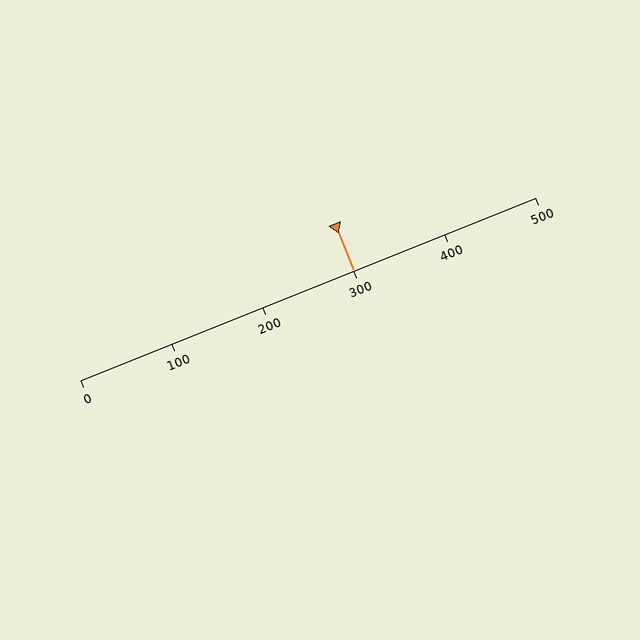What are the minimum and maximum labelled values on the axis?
The axis runs from 0 to 500.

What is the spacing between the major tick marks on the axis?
The major ticks are spaced 100 apart.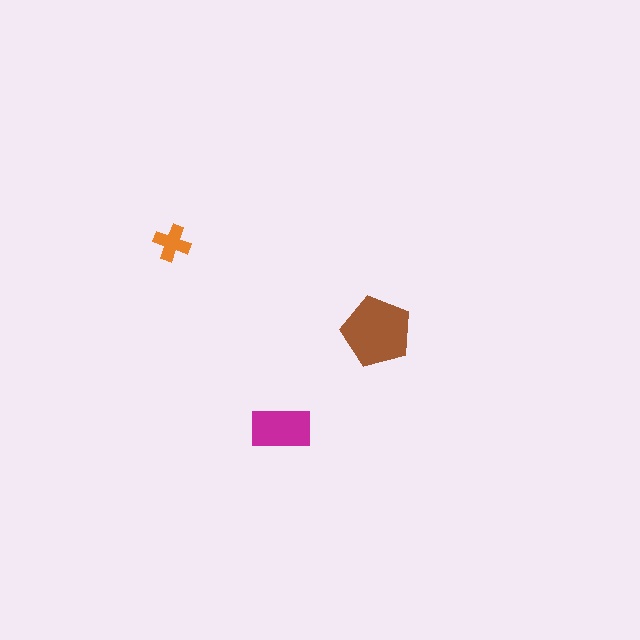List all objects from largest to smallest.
The brown pentagon, the magenta rectangle, the orange cross.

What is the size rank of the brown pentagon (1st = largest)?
1st.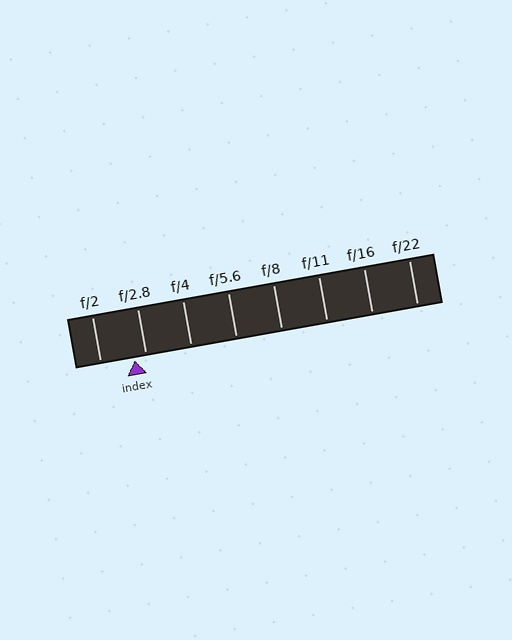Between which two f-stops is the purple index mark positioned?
The index mark is between f/2 and f/2.8.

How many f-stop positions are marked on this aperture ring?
There are 8 f-stop positions marked.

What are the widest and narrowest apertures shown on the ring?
The widest aperture shown is f/2 and the narrowest is f/22.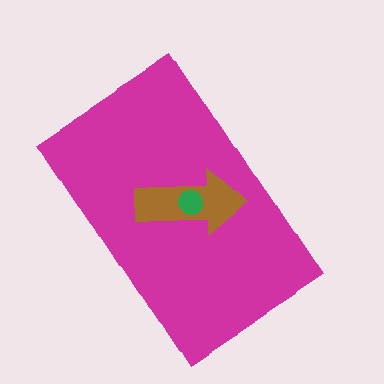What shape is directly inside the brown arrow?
The green circle.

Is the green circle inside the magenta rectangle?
Yes.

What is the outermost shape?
The magenta rectangle.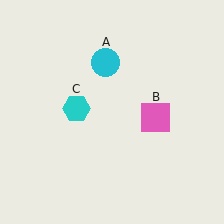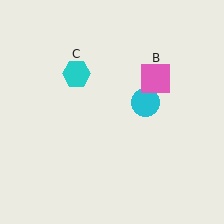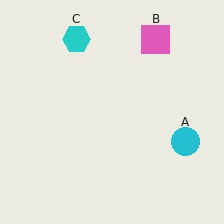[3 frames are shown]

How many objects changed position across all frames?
3 objects changed position: cyan circle (object A), pink square (object B), cyan hexagon (object C).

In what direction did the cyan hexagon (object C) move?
The cyan hexagon (object C) moved up.